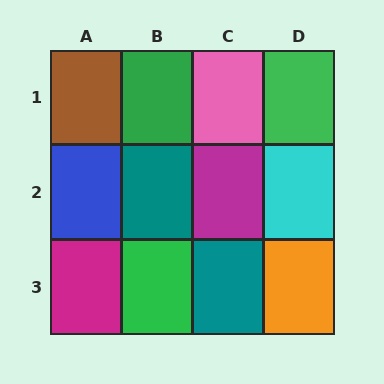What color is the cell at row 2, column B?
Teal.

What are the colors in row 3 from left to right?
Magenta, green, teal, orange.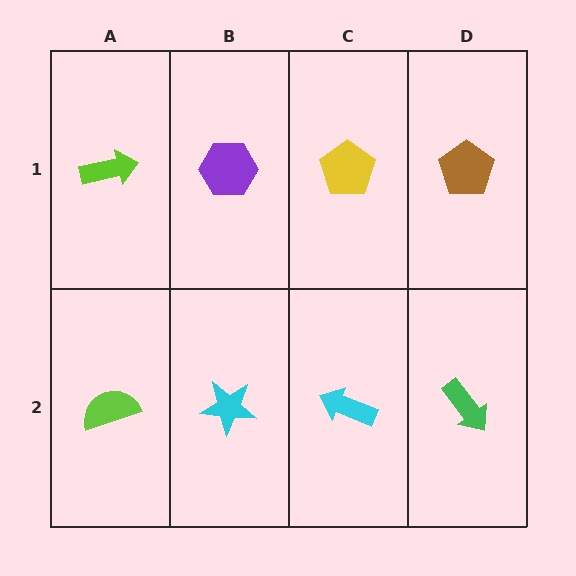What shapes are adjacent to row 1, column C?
A cyan arrow (row 2, column C), a purple hexagon (row 1, column B), a brown pentagon (row 1, column D).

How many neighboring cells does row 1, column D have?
2.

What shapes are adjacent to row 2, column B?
A purple hexagon (row 1, column B), a lime semicircle (row 2, column A), a cyan arrow (row 2, column C).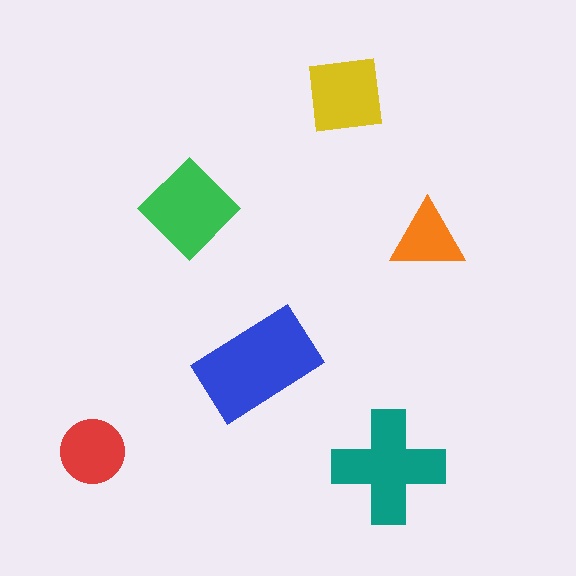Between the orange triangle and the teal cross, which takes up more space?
The teal cross.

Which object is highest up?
The yellow square is topmost.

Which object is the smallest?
The orange triangle.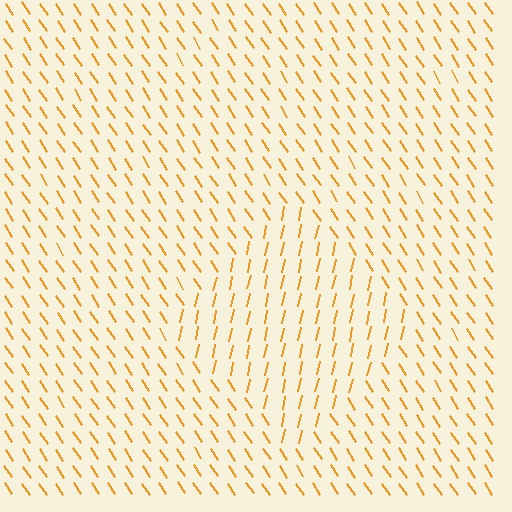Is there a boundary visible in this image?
Yes, there is a texture boundary formed by a change in line orientation.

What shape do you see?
I see a diamond.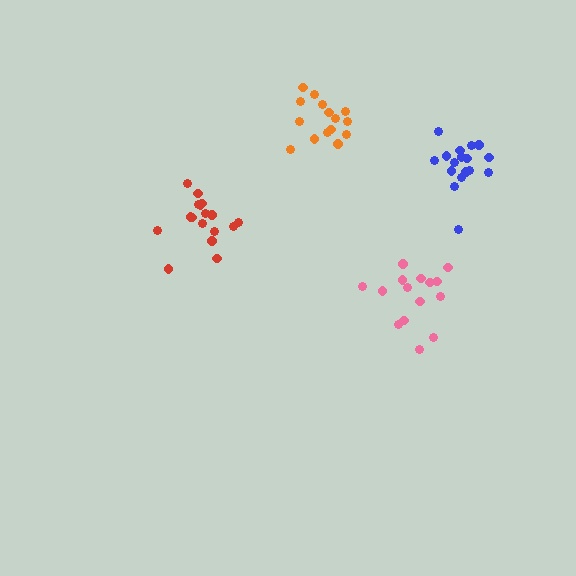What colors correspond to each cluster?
The clusters are colored: pink, red, blue, orange.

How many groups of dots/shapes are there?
There are 4 groups.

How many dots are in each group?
Group 1: 15 dots, Group 2: 17 dots, Group 3: 17 dots, Group 4: 15 dots (64 total).